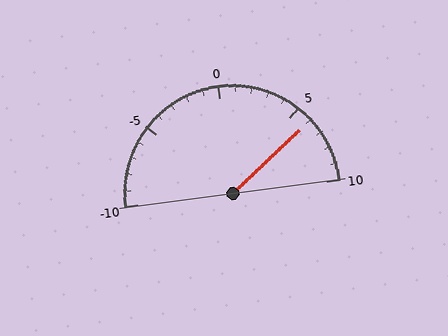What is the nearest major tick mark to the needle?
The nearest major tick mark is 5.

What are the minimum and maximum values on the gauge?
The gauge ranges from -10 to 10.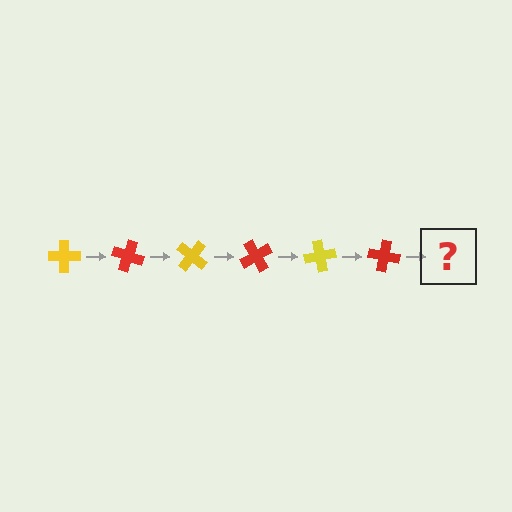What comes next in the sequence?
The next element should be a yellow cross, rotated 120 degrees from the start.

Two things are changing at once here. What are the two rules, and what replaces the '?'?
The two rules are that it rotates 20 degrees each step and the color cycles through yellow and red. The '?' should be a yellow cross, rotated 120 degrees from the start.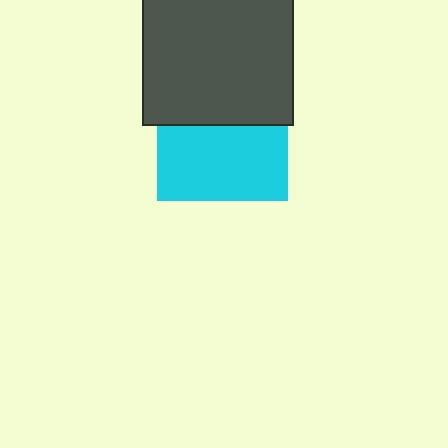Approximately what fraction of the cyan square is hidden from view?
Roughly 42% of the cyan square is hidden behind the dark gray square.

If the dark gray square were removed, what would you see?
You would see the complete cyan square.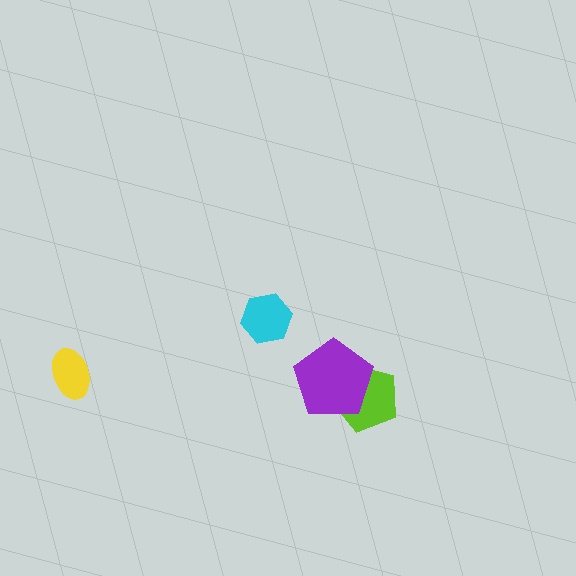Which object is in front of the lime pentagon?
The purple pentagon is in front of the lime pentagon.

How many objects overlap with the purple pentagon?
1 object overlaps with the purple pentagon.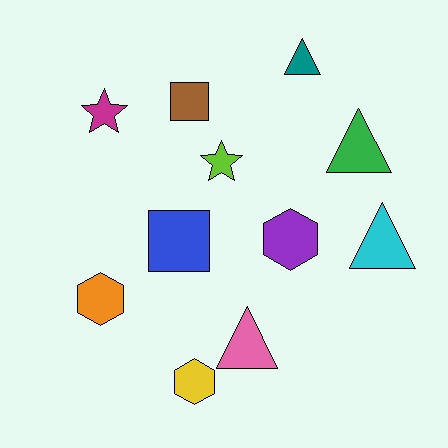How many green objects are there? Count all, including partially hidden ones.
There is 1 green object.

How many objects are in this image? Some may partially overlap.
There are 11 objects.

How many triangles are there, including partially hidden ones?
There are 4 triangles.